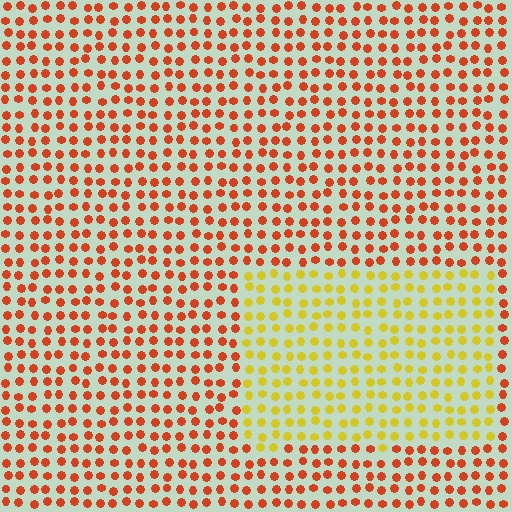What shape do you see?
I see a rectangle.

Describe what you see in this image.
The image is filled with small red elements in a uniform arrangement. A rectangle-shaped region is visible where the elements are tinted to a slightly different hue, forming a subtle color boundary.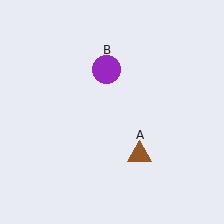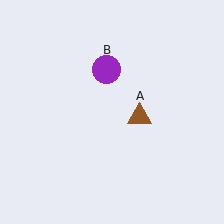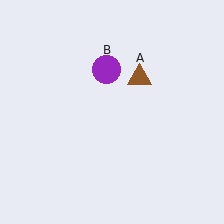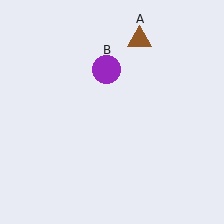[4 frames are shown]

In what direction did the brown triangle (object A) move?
The brown triangle (object A) moved up.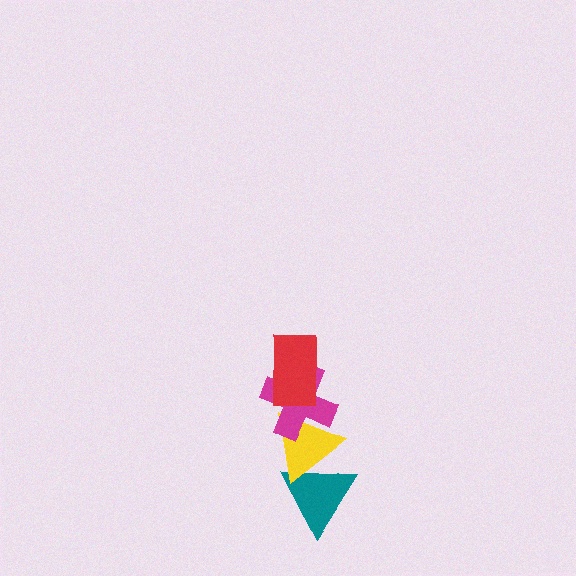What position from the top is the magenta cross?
The magenta cross is 2nd from the top.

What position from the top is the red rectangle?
The red rectangle is 1st from the top.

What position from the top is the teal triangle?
The teal triangle is 4th from the top.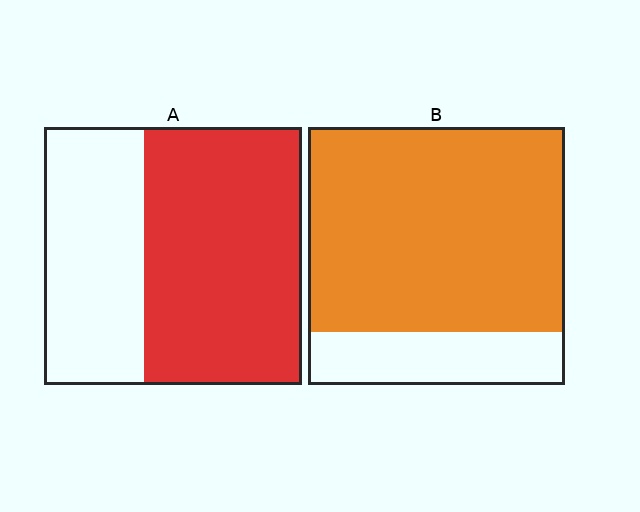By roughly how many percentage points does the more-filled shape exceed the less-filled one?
By roughly 20 percentage points (B over A).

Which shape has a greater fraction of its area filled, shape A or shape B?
Shape B.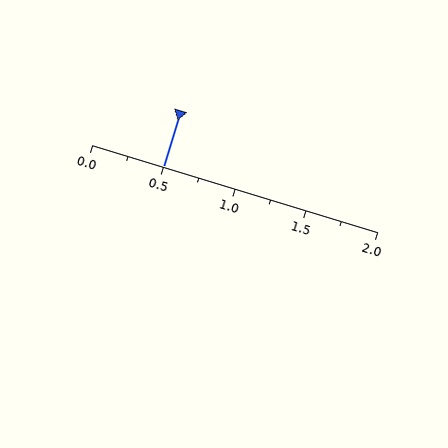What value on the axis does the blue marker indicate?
The marker indicates approximately 0.5.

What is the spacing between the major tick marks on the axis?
The major ticks are spaced 0.5 apart.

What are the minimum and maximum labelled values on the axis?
The axis runs from 0.0 to 2.0.